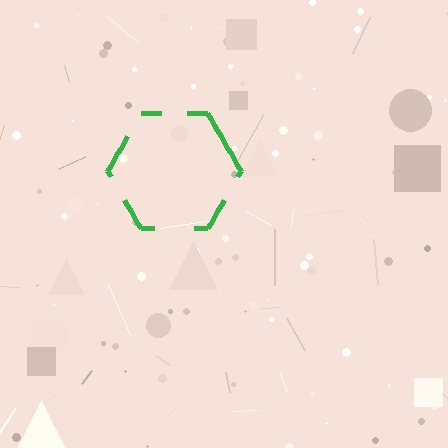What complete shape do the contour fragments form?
The contour fragments form a hexagon.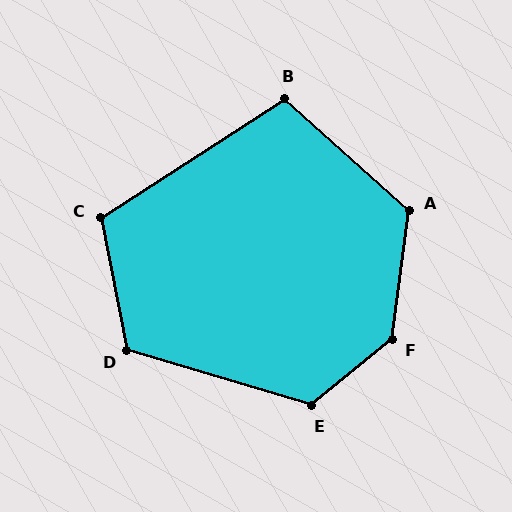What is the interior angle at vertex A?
Approximately 124 degrees (obtuse).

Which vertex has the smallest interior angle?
B, at approximately 105 degrees.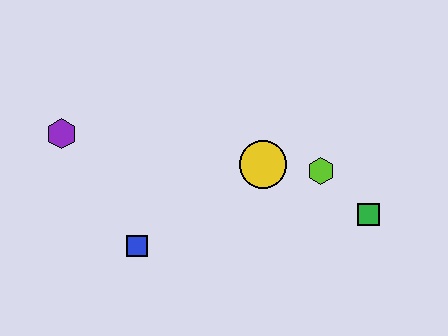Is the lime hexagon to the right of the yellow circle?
Yes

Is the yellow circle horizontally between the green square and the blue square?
Yes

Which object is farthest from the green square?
The purple hexagon is farthest from the green square.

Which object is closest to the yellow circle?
The lime hexagon is closest to the yellow circle.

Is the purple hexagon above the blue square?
Yes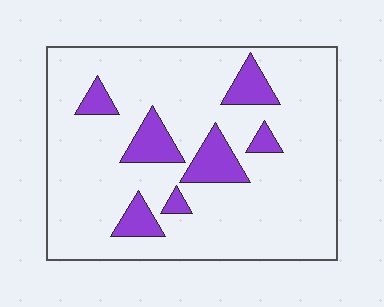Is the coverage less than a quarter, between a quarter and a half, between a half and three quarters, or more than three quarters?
Less than a quarter.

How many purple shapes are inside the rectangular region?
7.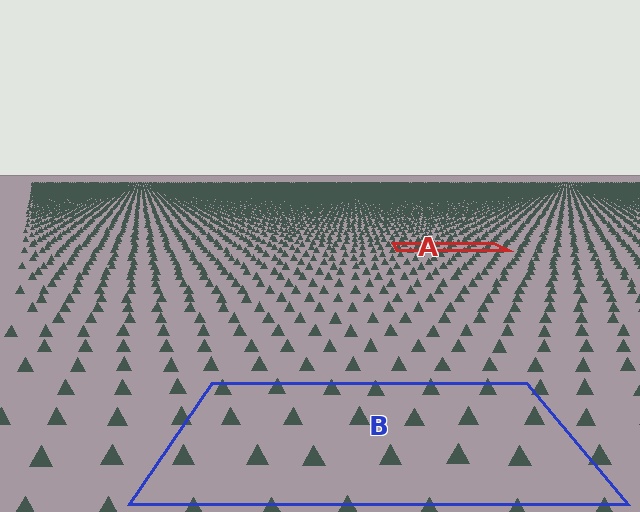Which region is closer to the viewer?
Region B is closer. The texture elements there are larger and more spread out.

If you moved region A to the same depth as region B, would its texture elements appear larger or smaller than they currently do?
They would appear larger. At a closer depth, the same texture elements are projected at a bigger on-screen size.